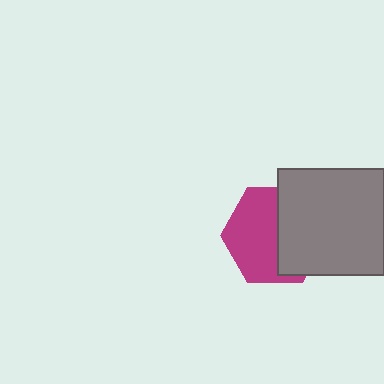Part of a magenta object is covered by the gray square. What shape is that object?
It is a hexagon.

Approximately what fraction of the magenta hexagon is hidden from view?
Roughly 44% of the magenta hexagon is hidden behind the gray square.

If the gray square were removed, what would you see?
You would see the complete magenta hexagon.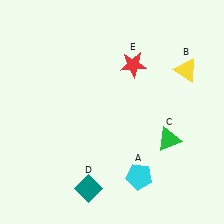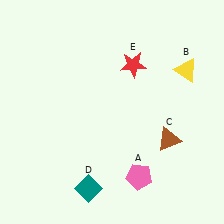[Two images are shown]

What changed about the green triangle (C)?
In Image 1, C is green. In Image 2, it changed to brown.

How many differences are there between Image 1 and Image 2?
There are 2 differences between the two images.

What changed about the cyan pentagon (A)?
In Image 1, A is cyan. In Image 2, it changed to pink.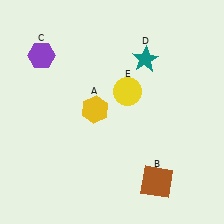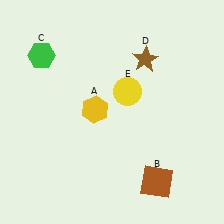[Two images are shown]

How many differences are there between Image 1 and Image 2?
There are 2 differences between the two images.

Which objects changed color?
C changed from purple to green. D changed from teal to brown.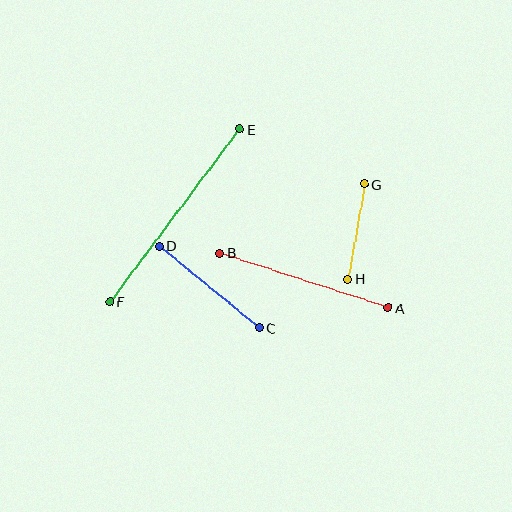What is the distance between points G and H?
The distance is approximately 96 pixels.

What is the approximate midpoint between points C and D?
The midpoint is at approximately (209, 287) pixels.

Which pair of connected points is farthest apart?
Points E and F are farthest apart.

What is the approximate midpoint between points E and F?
The midpoint is at approximately (175, 215) pixels.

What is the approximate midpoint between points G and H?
The midpoint is at approximately (356, 232) pixels.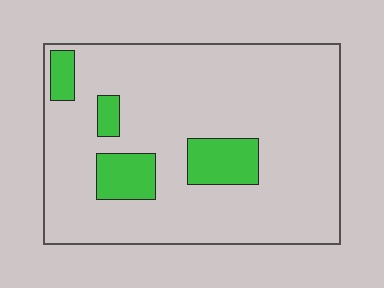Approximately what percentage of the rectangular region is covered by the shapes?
Approximately 15%.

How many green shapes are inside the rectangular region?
4.